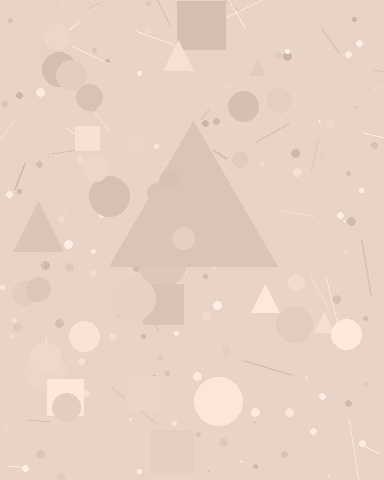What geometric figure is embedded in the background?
A triangle is embedded in the background.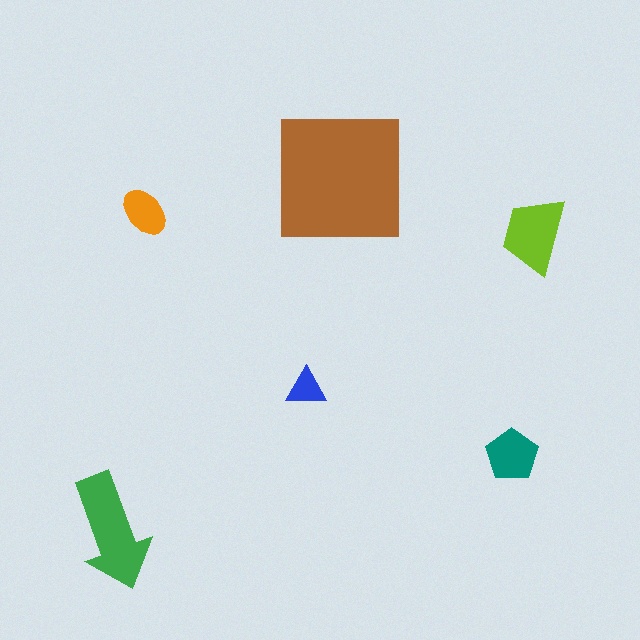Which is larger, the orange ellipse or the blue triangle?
The orange ellipse.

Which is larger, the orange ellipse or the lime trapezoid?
The lime trapezoid.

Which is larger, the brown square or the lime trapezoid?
The brown square.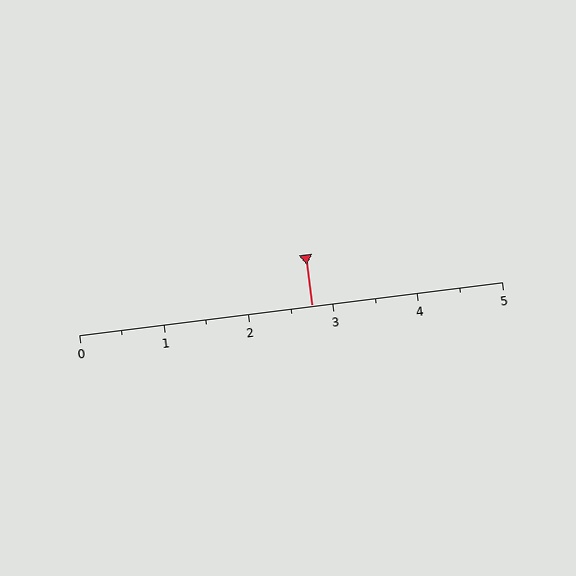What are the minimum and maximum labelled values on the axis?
The axis runs from 0 to 5.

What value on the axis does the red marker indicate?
The marker indicates approximately 2.8.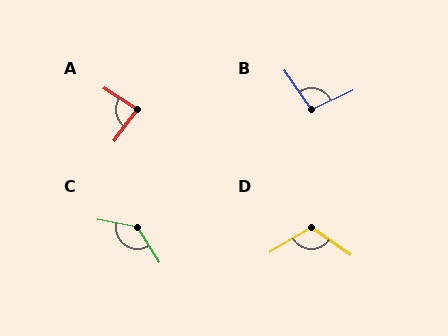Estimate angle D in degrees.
Approximately 116 degrees.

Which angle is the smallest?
A, at approximately 85 degrees.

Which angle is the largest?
C, at approximately 133 degrees.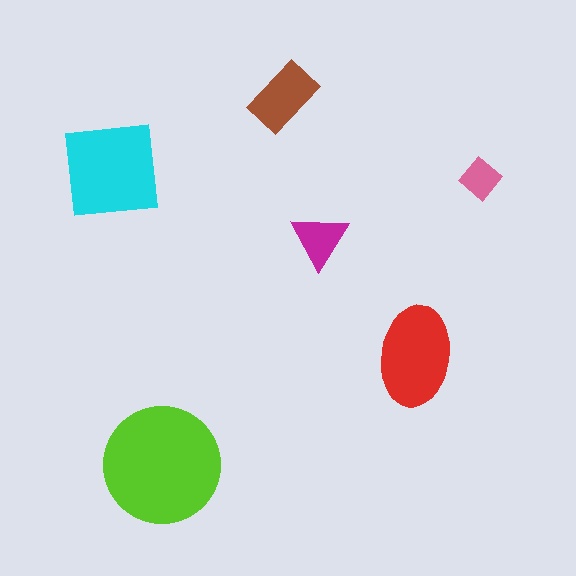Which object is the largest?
The lime circle.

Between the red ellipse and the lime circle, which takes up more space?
The lime circle.